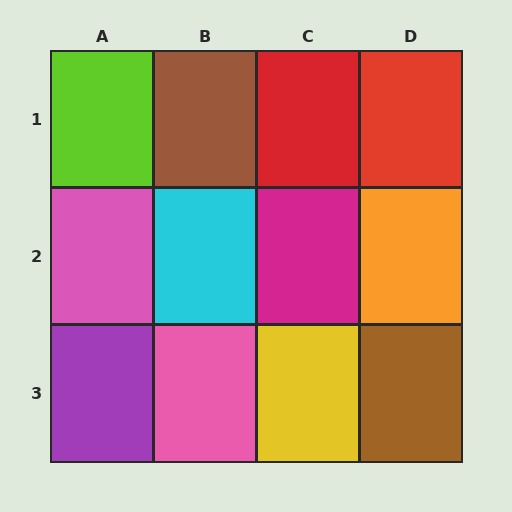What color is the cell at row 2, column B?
Cyan.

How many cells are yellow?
1 cell is yellow.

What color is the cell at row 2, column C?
Magenta.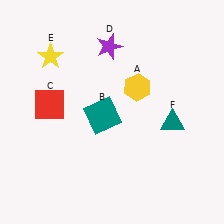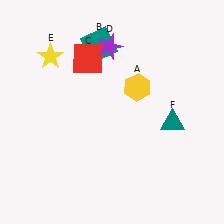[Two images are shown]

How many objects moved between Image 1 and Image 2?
2 objects moved between the two images.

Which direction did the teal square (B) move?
The teal square (B) moved up.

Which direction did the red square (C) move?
The red square (C) moved up.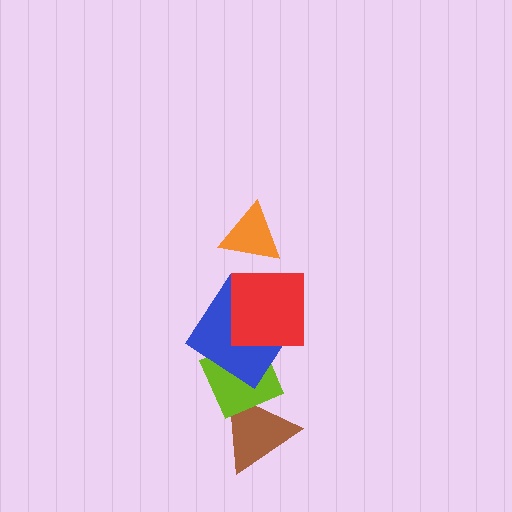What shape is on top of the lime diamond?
The blue diamond is on top of the lime diamond.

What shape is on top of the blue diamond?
The red square is on top of the blue diamond.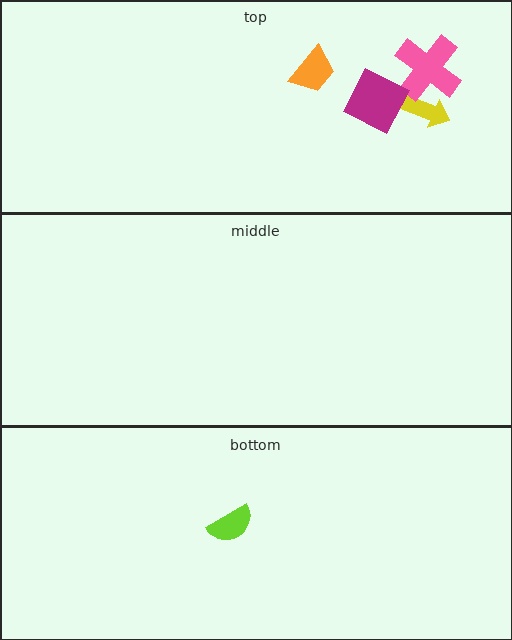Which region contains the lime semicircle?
The bottom region.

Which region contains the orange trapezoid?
The top region.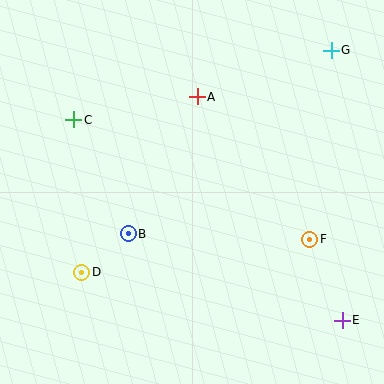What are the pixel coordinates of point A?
Point A is at (197, 97).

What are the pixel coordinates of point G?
Point G is at (331, 50).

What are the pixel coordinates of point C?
Point C is at (74, 120).